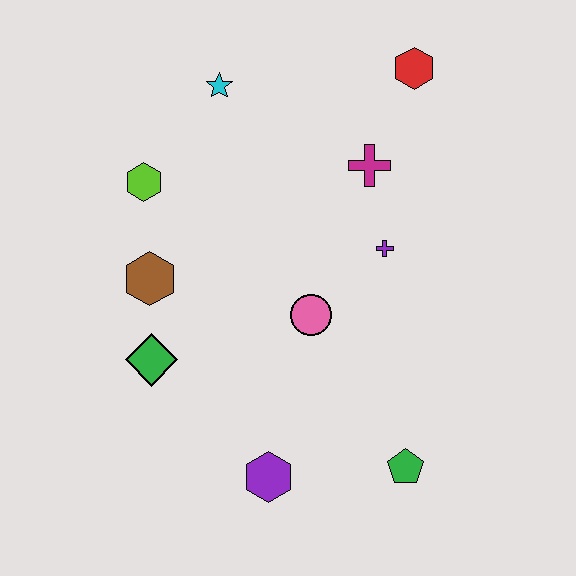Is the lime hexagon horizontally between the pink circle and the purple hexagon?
No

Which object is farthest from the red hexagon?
The purple hexagon is farthest from the red hexagon.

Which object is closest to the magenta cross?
The purple cross is closest to the magenta cross.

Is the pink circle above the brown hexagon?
No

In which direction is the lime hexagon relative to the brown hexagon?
The lime hexagon is above the brown hexagon.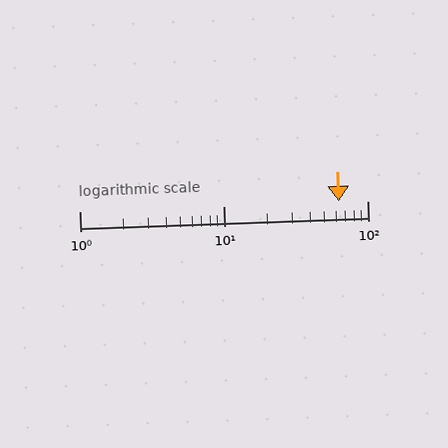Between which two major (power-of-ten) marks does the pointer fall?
The pointer is between 10 and 100.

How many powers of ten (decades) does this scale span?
The scale spans 2 decades, from 1 to 100.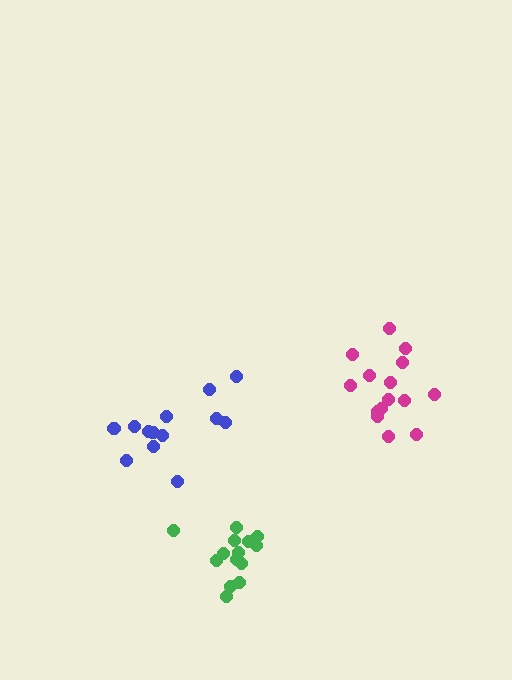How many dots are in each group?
Group 1: 14 dots, Group 2: 15 dots, Group 3: 13 dots (42 total).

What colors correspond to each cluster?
The clusters are colored: green, magenta, blue.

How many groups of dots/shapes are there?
There are 3 groups.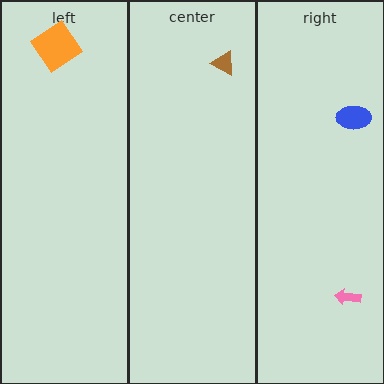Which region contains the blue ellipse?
The right region.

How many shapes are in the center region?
1.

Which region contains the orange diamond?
The left region.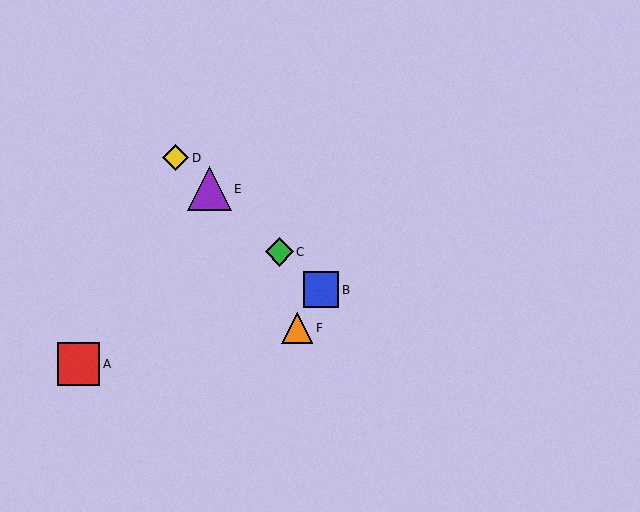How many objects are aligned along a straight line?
4 objects (B, C, D, E) are aligned along a straight line.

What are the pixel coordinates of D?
Object D is at (175, 158).